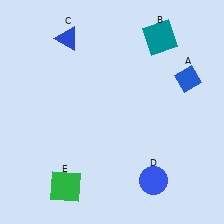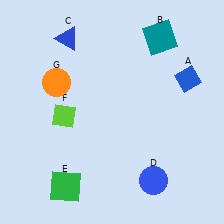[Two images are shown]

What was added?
A lime diamond (F), an orange circle (G) were added in Image 2.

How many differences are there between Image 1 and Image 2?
There are 2 differences between the two images.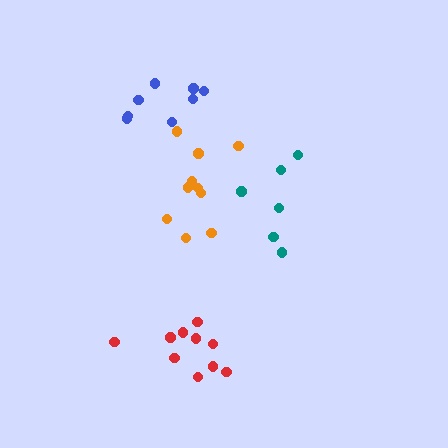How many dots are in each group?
Group 1: 6 dots, Group 2: 10 dots, Group 3: 10 dots, Group 4: 8 dots (34 total).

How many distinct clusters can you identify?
There are 4 distinct clusters.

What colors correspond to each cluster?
The clusters are colored: teal, red, orange, blue.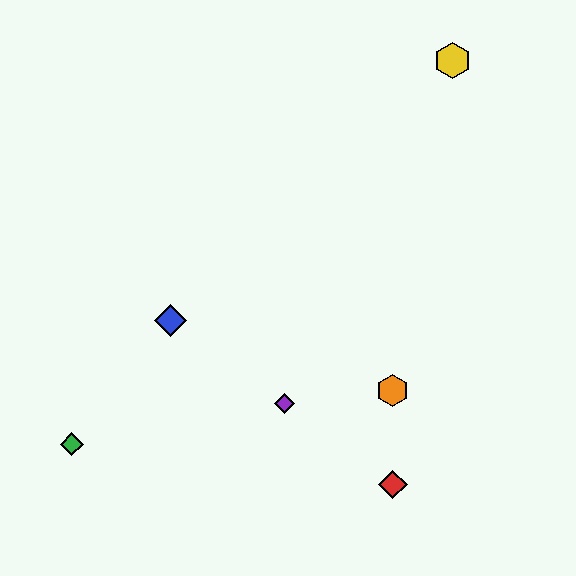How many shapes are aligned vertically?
2 shapes (the red diamond, the orange hexagon) are aligned vertically.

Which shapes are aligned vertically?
The red diamond, the orange hexagon are aligned vertically.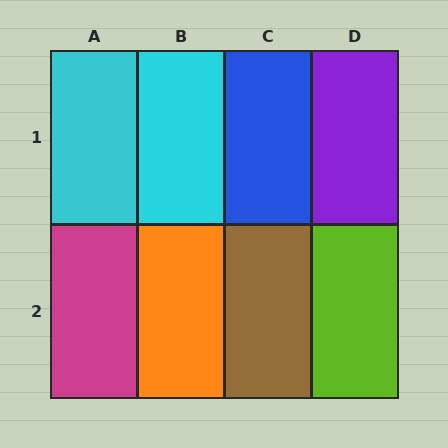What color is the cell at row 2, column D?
Lime.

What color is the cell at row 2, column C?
Brown.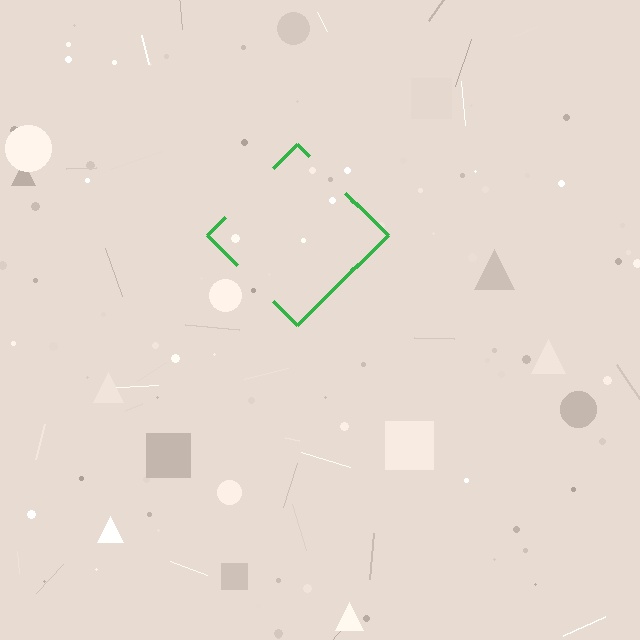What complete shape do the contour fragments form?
The contour fragments form a diamond.